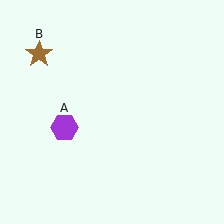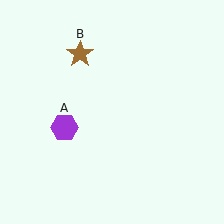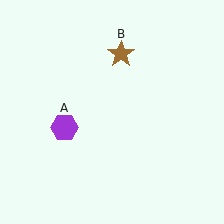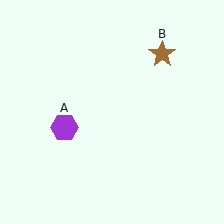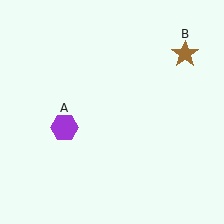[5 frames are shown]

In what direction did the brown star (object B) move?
The brown star (object B) moved right.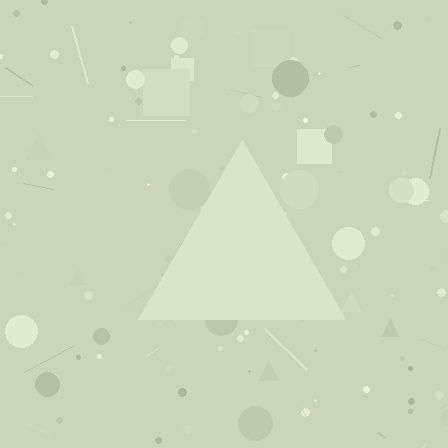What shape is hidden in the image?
A triangle is hidden in the image.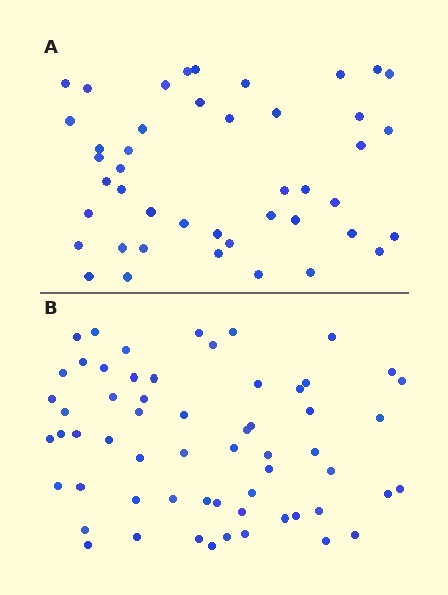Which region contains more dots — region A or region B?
Region B (the bottom region) has more dots.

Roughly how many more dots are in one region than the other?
Region B has approximately 15 more dots than region A.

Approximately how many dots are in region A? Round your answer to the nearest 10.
About 40 dots. (The exact count is 44, which rounds to 40.)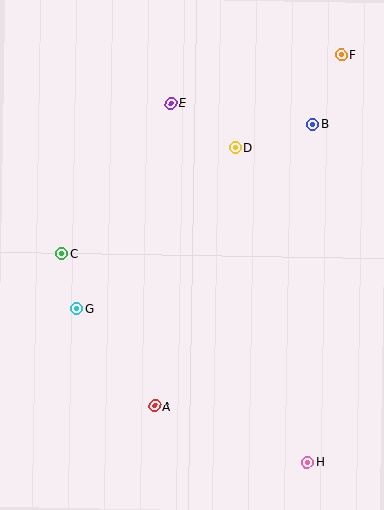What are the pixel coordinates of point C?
Point C is at (62, 254).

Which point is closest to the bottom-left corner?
Point A is closest to the bottom-left corner.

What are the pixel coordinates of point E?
Point E is at (171, 103).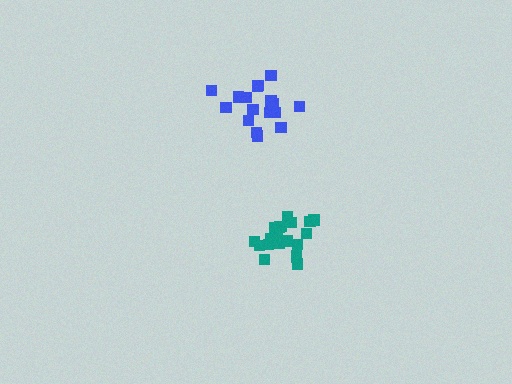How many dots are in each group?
Group 1: 18 dots, Group 2: 20 dots (38 total).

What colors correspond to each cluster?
The clusters are colored: blue, teal.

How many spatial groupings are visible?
There are 2 spatial groupings.